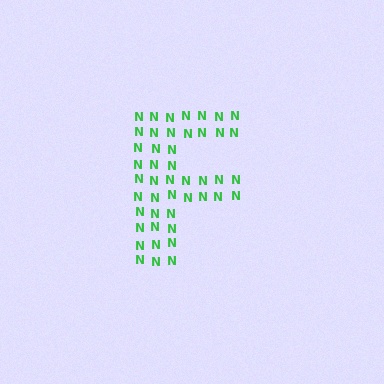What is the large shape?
The large shape is the letter F.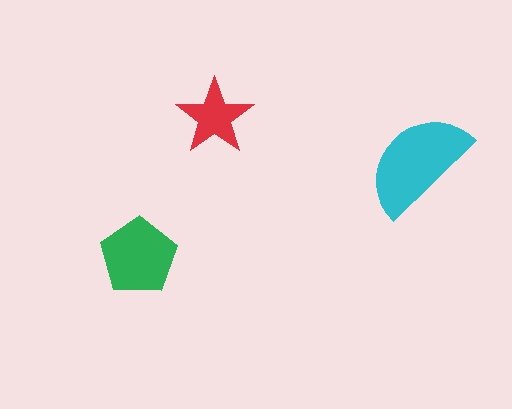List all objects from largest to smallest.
The cyan semicircle, the green pentagon, the red star.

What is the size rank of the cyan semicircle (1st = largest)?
1st.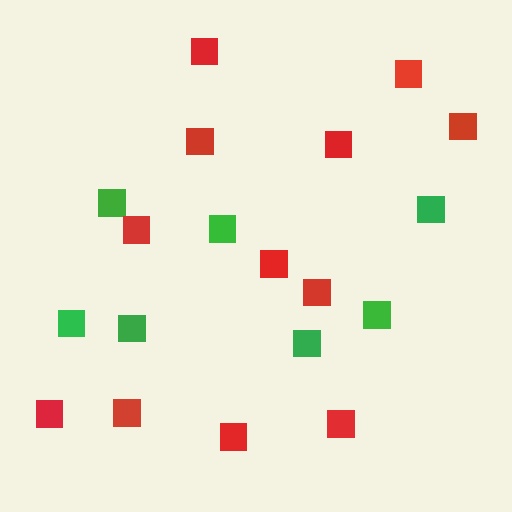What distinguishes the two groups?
There are 2 groups: one group of green squares (7) and one group of red squares (12).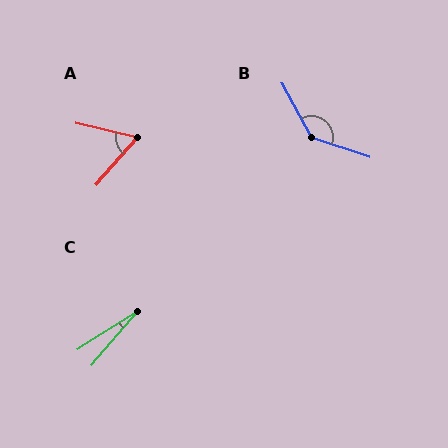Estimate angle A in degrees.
Approximately 63 degrees.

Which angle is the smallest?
C, at approximately 17 degrees.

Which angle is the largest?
B, at approximately 137 degrees.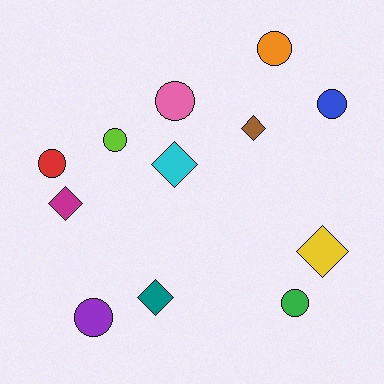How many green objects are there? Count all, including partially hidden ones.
There is 1 green object.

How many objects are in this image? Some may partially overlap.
There are 12 objects.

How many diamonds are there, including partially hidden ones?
There are 5 diamonds.